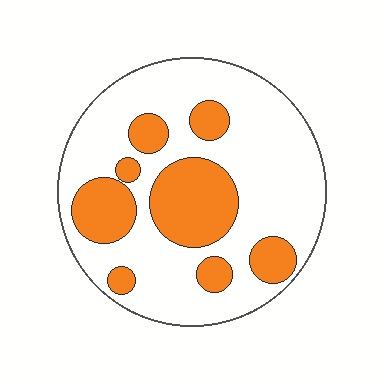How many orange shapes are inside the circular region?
8.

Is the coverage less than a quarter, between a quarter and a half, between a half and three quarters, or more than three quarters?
Between a quarter and a half.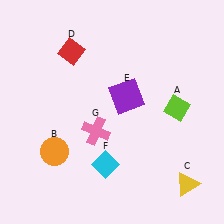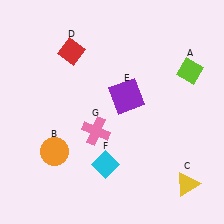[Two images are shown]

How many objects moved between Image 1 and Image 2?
1 object moved between the two images.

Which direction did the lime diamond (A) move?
The lime diamond (A) moved up.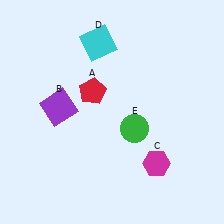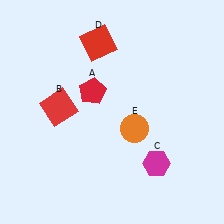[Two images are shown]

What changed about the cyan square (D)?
In Image 1, D is cyan. In Image 2, it changed to red.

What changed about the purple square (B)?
In Image 1, B is purple. In Image 2, it changed to red.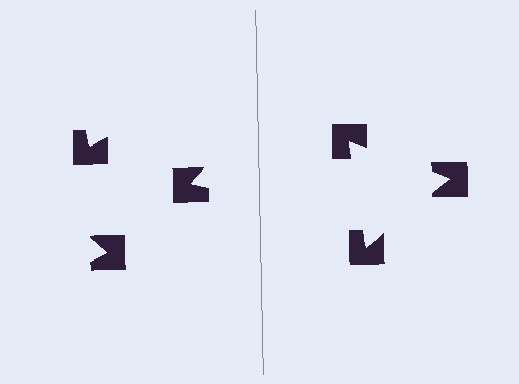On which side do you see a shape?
An illusory triangle appears on the right side. On the left side the wedge cuts are rotated, so no coherent shape forms.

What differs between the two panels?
The notched squares are positioned identically on both sides; only the wedge orientations differ. On the right they align to a triangle; on the left they are misaligned.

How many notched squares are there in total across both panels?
6 — 3 on each side.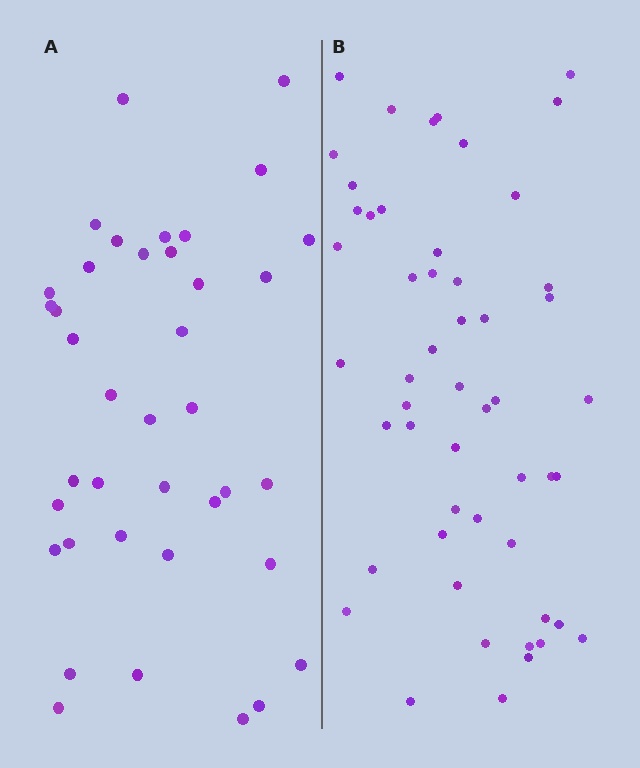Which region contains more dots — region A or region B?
Region B (the right region) has more dots.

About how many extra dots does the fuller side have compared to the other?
Region B has approximately 15 more dots than region A.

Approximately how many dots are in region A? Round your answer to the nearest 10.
About 40 dots. (The exact count is 39, which rounds to 40.)